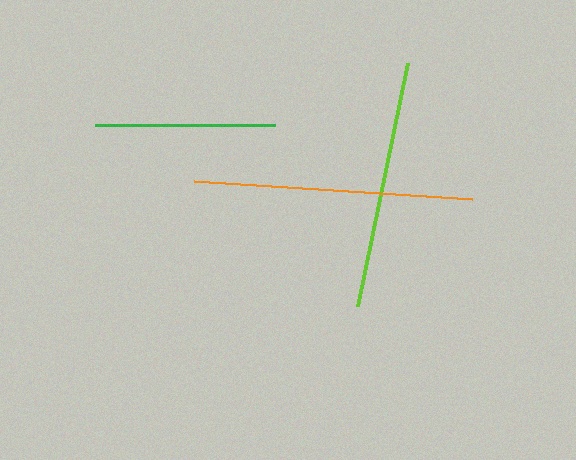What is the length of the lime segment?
The lime segment is approximately 248 pixels long.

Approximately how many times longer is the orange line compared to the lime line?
The orange line is approximately 1.1 times the length of the lime line.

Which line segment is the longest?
The orange line is the longest at approximately 278 pixels.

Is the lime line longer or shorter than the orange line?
The orange line is longer than the lime line.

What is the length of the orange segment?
The orange segment is approximately 278 pixels long.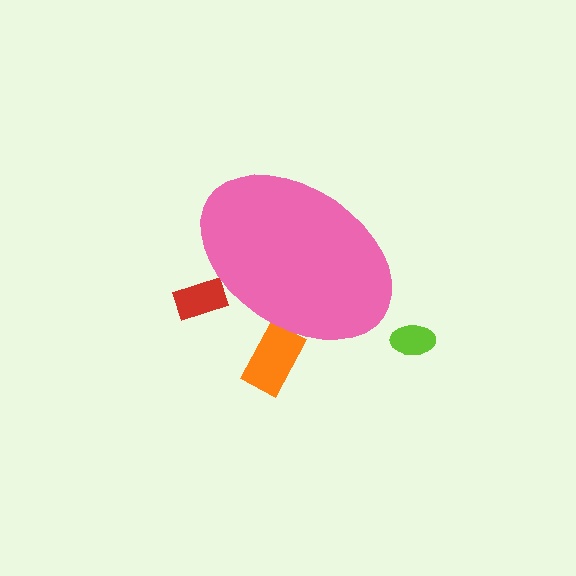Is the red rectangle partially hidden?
Yes, the red rectangle is partially hidden behind the pink ellipse.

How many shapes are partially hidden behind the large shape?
2 shapes are partially hidden.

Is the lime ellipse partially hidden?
No, the lime ellipse is fully visible.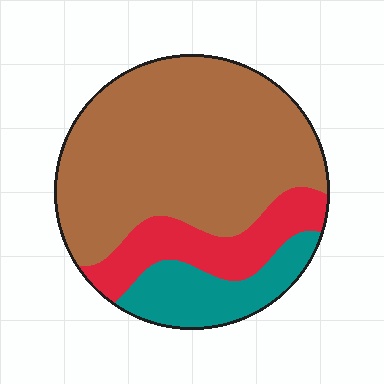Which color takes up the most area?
Brown, at roughly 65%.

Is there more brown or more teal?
Brown.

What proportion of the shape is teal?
Teal takes up about one sixth (1/6) of the shape.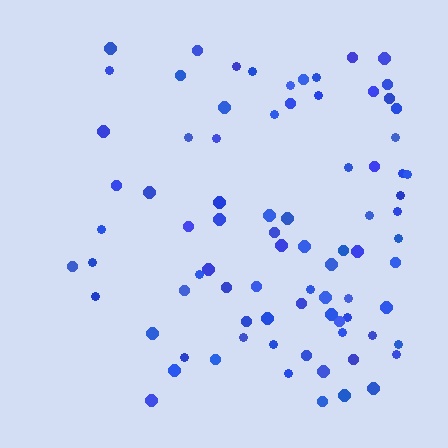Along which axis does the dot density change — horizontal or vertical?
Horizontal.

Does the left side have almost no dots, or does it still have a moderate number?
Still a moderate number, just noticeably fewer than the right.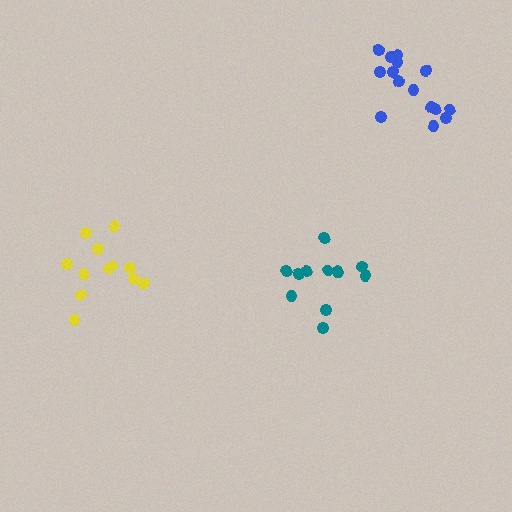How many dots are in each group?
Group 1: 12 dots, Group 2: 15 dots, Group 3: 12 dots (39 total).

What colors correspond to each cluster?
The clusters are colored: teal, blue, yellow.